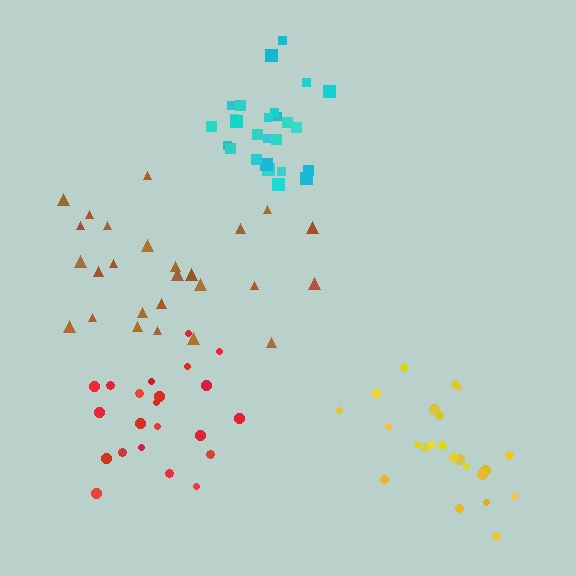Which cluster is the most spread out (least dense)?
Brown.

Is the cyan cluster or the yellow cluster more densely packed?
Cyan.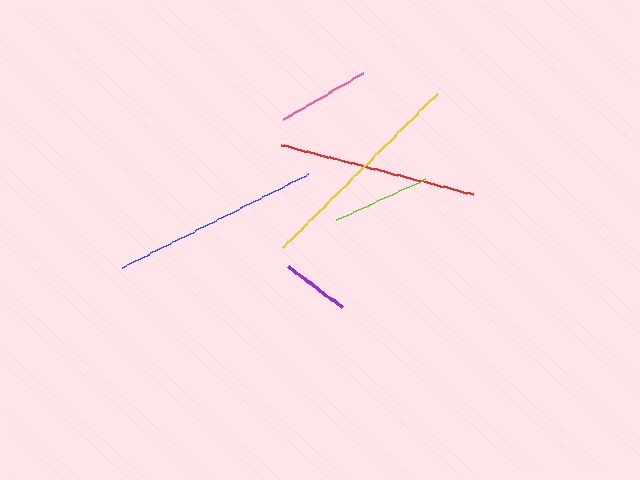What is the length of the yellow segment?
The yellow segment is approximately 218 pixels long.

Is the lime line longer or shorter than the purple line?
The lime line is longer than the purple line.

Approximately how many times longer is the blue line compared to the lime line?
The blue line is approximately 2.1 times the length of the lime line.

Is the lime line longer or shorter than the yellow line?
The yellow line is longer than the lime line.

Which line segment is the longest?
The yellow line is the longest at approximately 218 pixels.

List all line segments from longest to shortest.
From longest to shortest: yellow, blue, red, lime, pink, purple.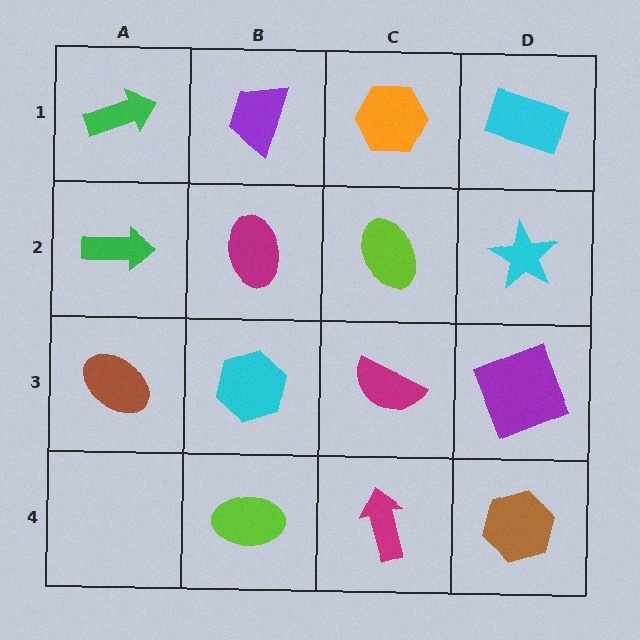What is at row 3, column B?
A cyan hexagon.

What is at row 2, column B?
A magenta ellipse.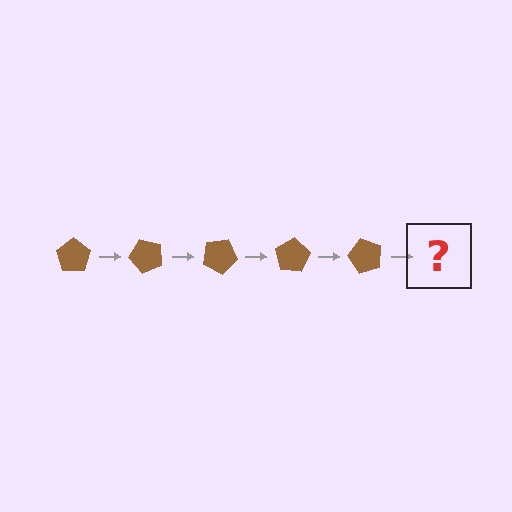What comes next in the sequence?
The next element should be a brown pentagon rotated 250 degrees.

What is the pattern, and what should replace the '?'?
The pattern is that the pentagon rotates 50 degrees each step. The '?' should be a brown pentagon rotated 250 degrees.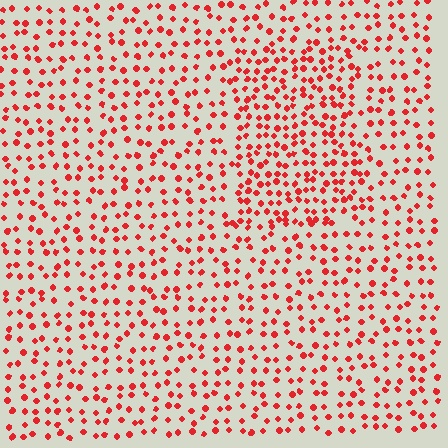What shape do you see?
I see a rectangle.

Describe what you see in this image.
The image contains small red elements arranged at two different densities. A rectangle-shaped region is visible where the elements are more densely packed than the surrounding area.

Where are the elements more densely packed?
The elements are more densely packed inside the rectangle boundary.